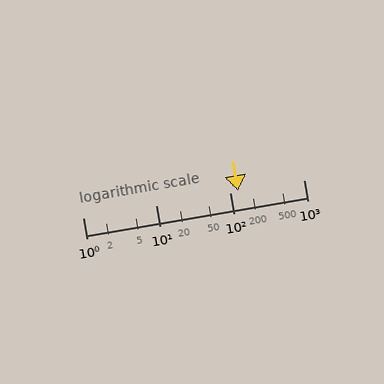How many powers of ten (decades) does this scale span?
The scale spans 3 decades, from 1 to 1000.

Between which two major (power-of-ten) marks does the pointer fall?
The pointer is between 100 and 1000.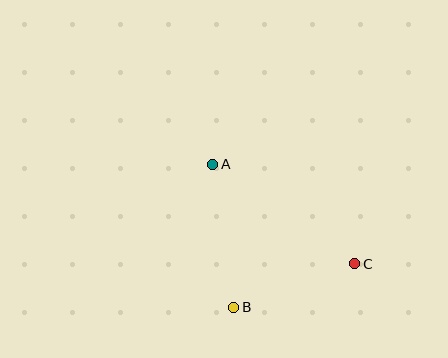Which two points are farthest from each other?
Points A and C are farthest from each other.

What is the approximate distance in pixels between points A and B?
The distance between A and B is approximately 144 pixels.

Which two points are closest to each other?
Points B and C are closest to each other.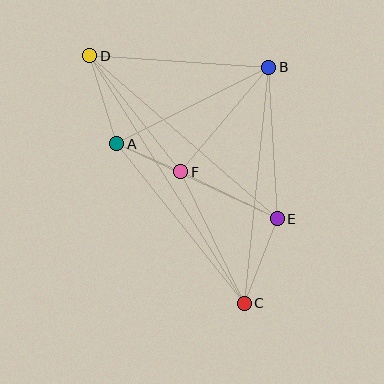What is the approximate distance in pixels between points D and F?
The distance between D and F is approximately 147 pixels.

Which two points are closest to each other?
Points A and F are closest to each other.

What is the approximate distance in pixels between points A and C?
The distance between A and C is approximately 204 pixels.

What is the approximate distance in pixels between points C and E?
The distance between C and E is approximately 91 pixels.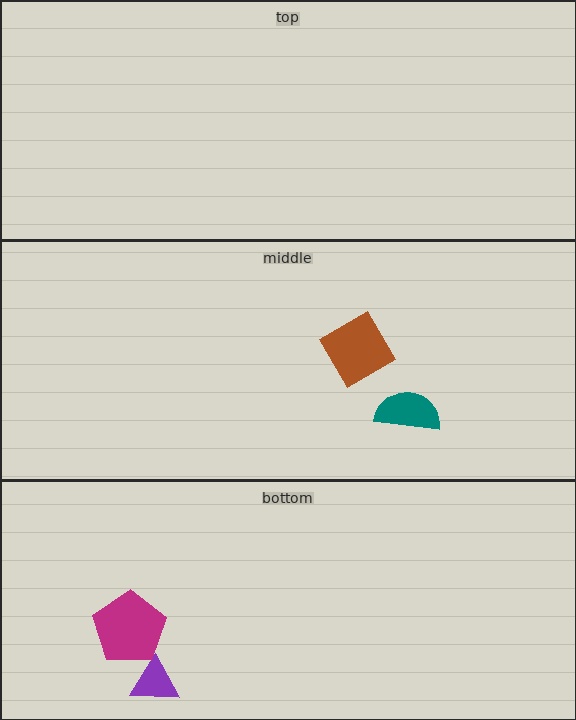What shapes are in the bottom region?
The purple triangle, the magenta pentagon.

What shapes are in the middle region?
The teal semicircle, the brown diamond.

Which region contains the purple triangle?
The bottom region.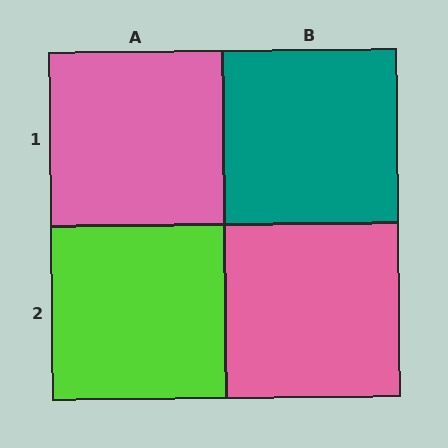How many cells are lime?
1 cell is lime.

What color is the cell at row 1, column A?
Pink.